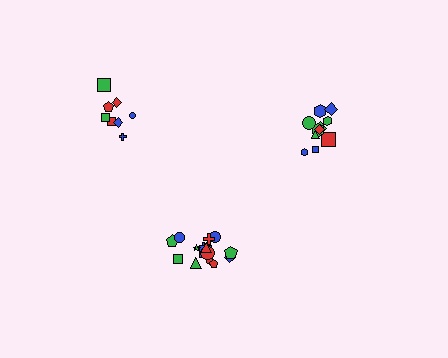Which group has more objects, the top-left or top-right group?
The top-right group.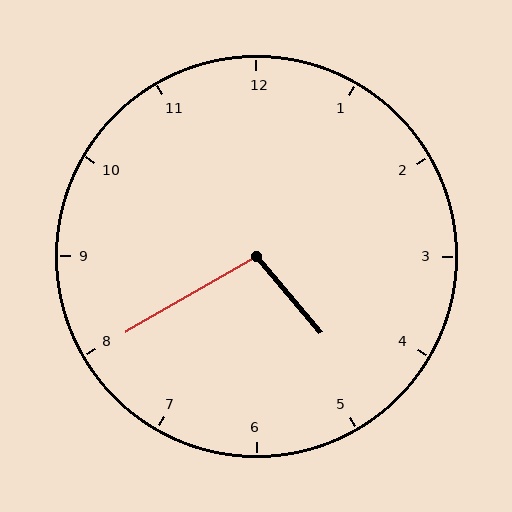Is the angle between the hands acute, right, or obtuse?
It is obtuse.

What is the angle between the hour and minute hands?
Approximately 100 degrees.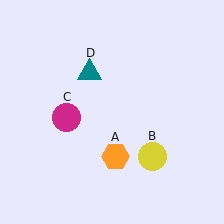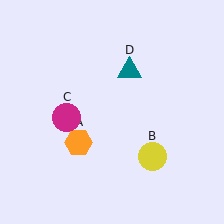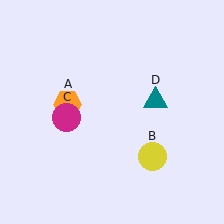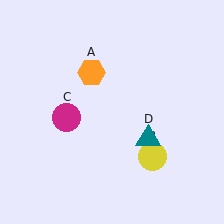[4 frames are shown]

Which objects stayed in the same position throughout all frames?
Yellow circle (object B) and magenta circle (object C) remained stationary.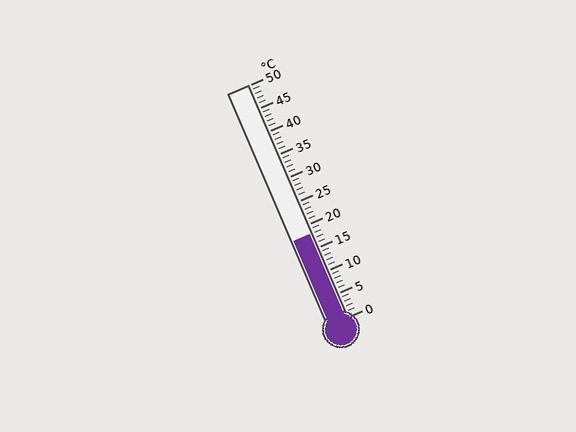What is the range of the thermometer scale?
The thermometer scale ranges from 0°C to 50°C.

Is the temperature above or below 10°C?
The temperature is above 10°C.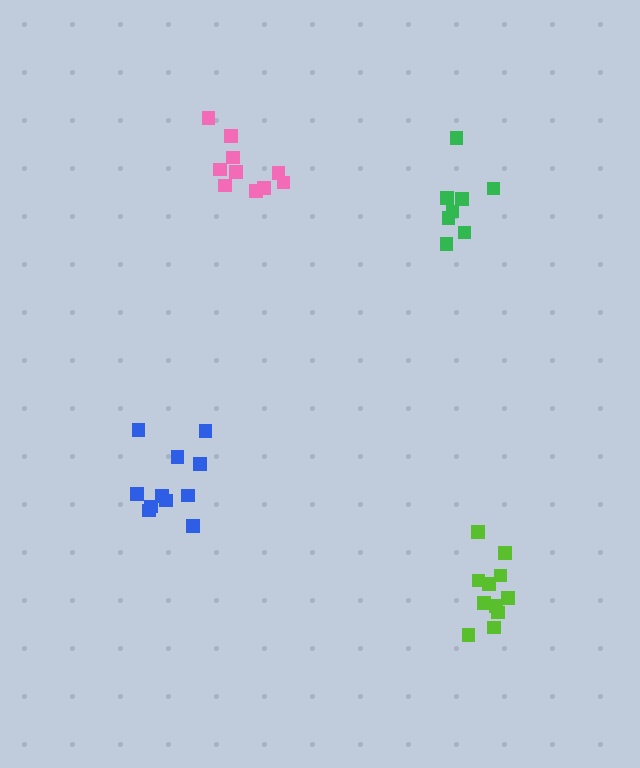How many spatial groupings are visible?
There are 4 spatial groupings.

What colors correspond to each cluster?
The clusters are colored: pink, blue, lime, green.